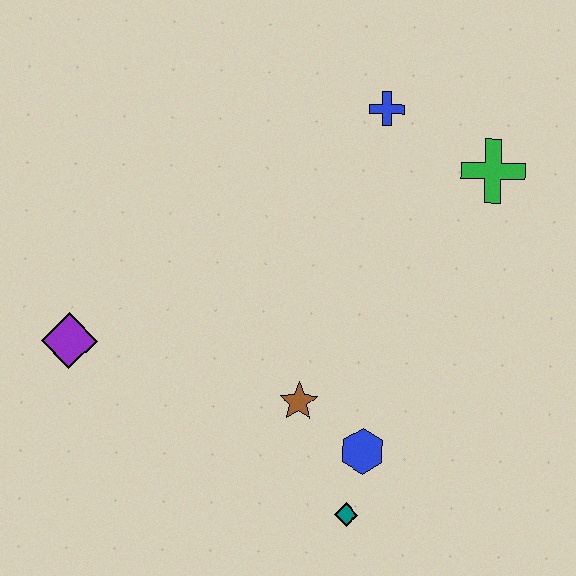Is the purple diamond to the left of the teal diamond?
Yes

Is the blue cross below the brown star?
No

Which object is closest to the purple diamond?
The brown star is closest to the purple diamond.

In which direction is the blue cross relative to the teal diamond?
The blue cross is above the teal diamond.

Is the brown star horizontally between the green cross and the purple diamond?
Yes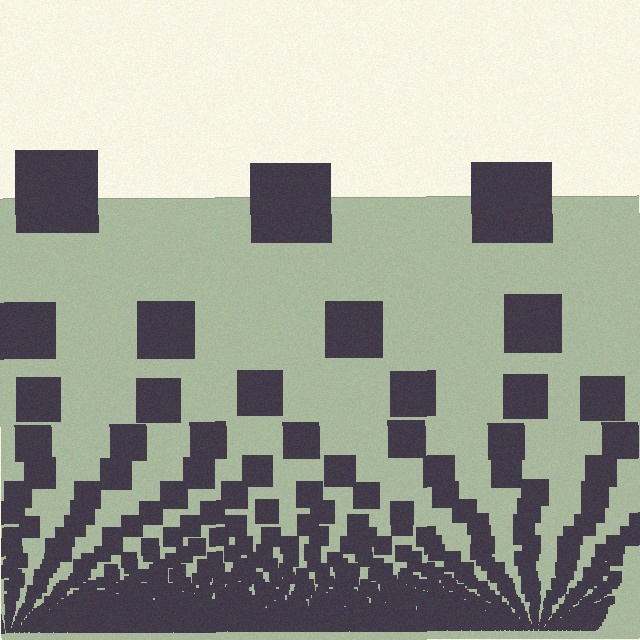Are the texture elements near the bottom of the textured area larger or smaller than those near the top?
Smaller. The gradient is inverted — elements near the bottom are smaller and denser.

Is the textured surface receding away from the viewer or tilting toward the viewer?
The surface appears to tilt toward the viewer. Texture elements get larger and sparser toward the top.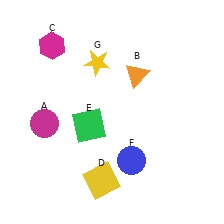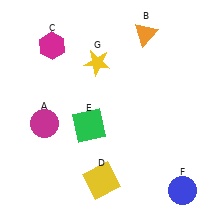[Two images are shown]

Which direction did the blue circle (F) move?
The blue circle (F) moved right.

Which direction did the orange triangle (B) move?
The orange triangle (B) moved up.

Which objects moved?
The objects that moved are: the orange triangle (B), the blue circle (F).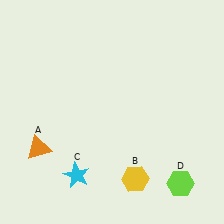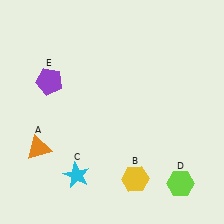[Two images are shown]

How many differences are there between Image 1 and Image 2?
There is 1 difference between the two images.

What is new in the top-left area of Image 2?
A purple pentagon (E) was added in the top-left area of Image 2.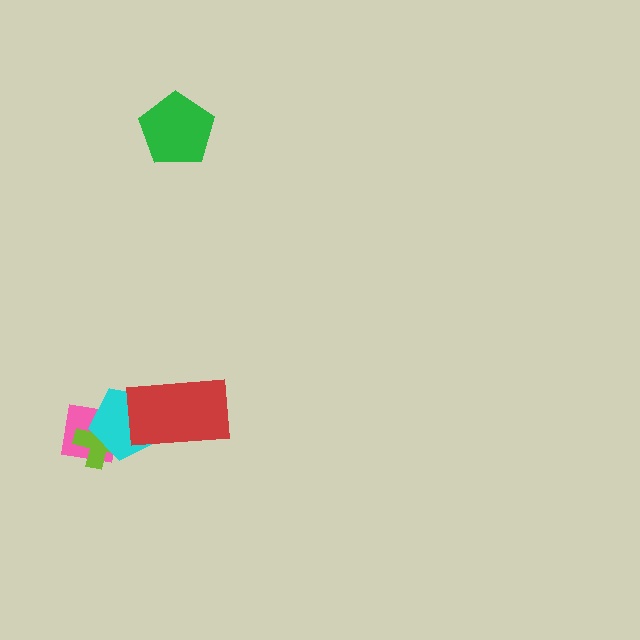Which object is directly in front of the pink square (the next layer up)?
The lime cross is directly in front of the pink square.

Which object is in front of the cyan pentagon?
The red rectangle is in front of the cyan pentagon.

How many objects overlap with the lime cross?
2 objects overlap with the lime cross.